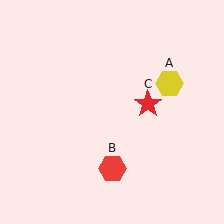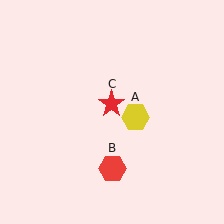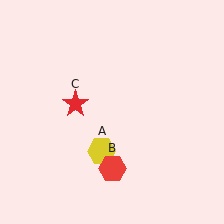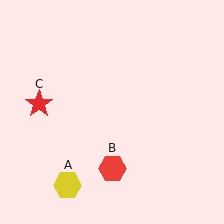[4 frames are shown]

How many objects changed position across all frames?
2 objects changed position: yellow hexagon (object A), red star (object C).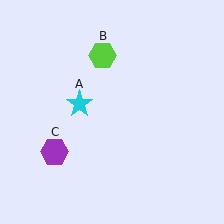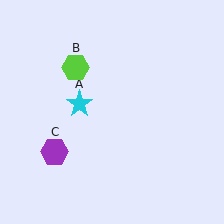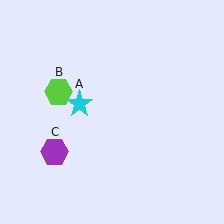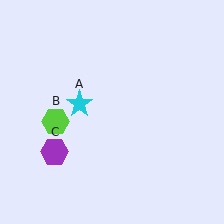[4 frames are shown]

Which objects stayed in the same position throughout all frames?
Cyan star (object A) and purple hexagon (object C) remained stationary.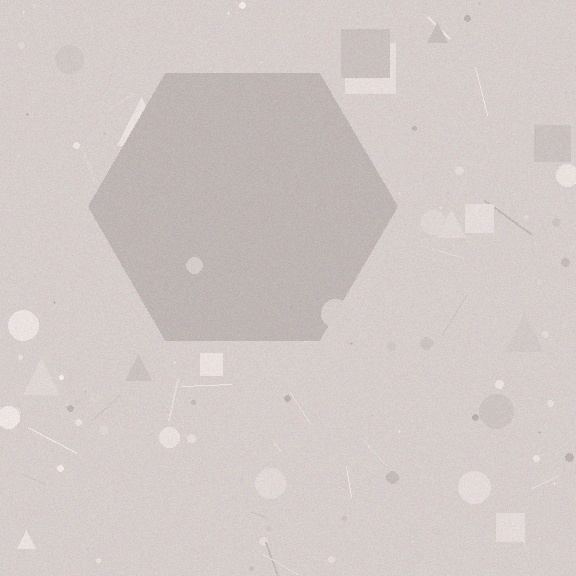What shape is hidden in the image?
A hexagon is hidden in the image.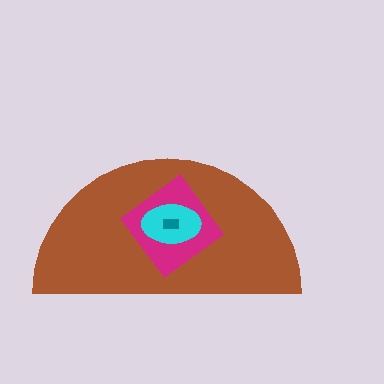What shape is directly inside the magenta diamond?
The cyan ellipse.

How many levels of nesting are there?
4.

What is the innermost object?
The teal rectangle.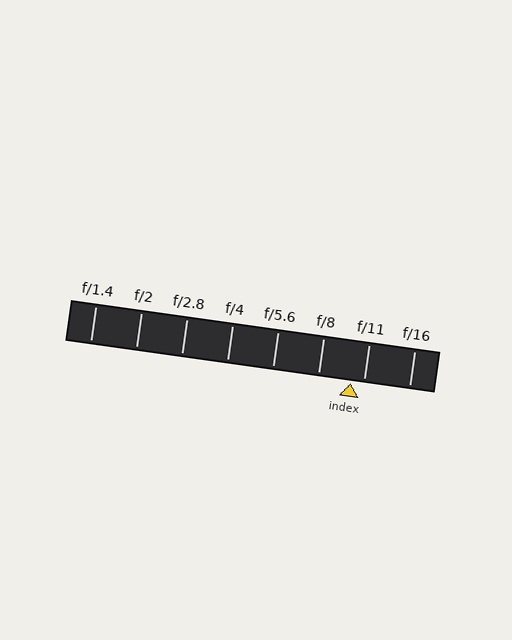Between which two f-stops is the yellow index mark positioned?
The index mark is between f/8 and f/11.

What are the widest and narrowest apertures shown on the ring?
The widest aperture shown is f/1.4 and the narrowest is f/16.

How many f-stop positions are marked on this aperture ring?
There are 8 f-stop positions marked.